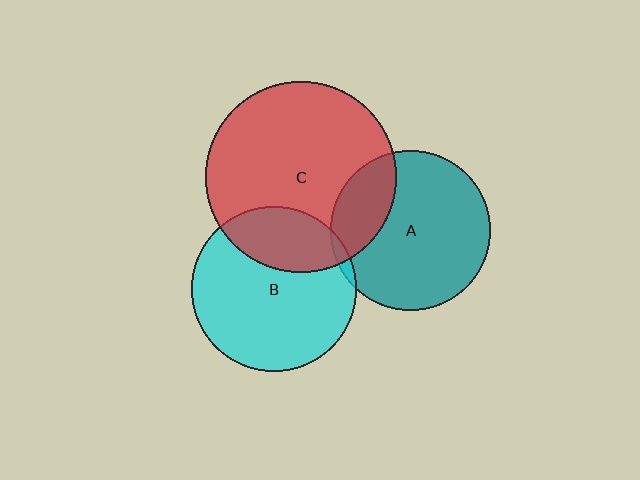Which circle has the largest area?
Circle C (red).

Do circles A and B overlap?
Yes.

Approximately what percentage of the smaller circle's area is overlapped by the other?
Approximately 5%.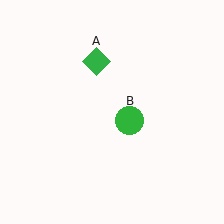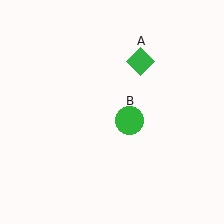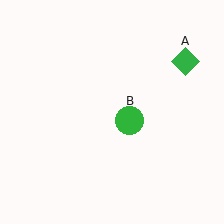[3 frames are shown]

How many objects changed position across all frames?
1 object changed position: green diamond (object A).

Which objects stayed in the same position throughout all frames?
Green circle (object B) remained stationary.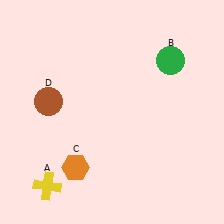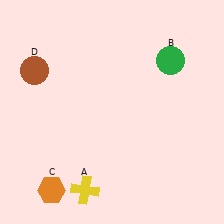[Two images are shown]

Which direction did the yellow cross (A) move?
The yellow cross (A) moved right.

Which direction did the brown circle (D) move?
The brown circle (D) moved up.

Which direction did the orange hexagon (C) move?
The orange hexagon (C) moved left.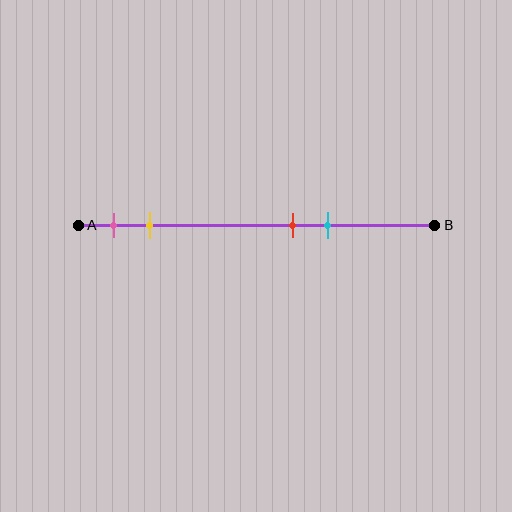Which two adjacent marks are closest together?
The red and cyan marks are the closest adjacent pair.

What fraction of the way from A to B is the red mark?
The red mark is approximately 60% (0.6) of the way from A to B.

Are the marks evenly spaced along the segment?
No, the marks are not evenly spaced.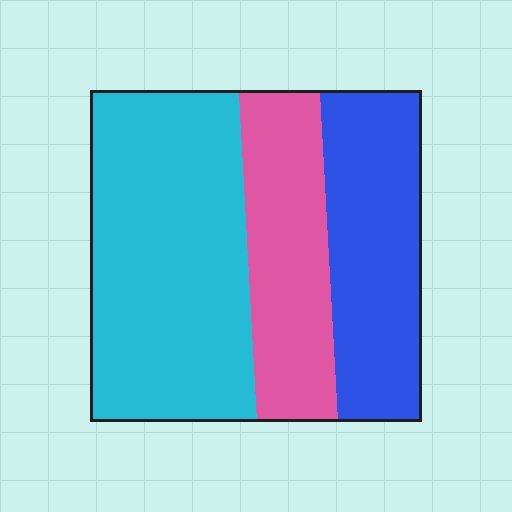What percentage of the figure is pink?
Pink covers 24% of the figure.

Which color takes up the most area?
Cyan, at roughly 50%.